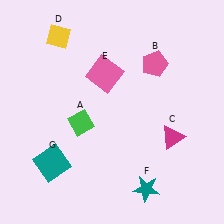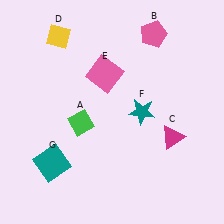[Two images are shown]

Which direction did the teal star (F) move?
The teal star (F) moved up.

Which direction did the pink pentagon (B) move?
The pink pentagon (B) moved up.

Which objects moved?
The objects that moved are: the pink pentagon (B), the teal star (F).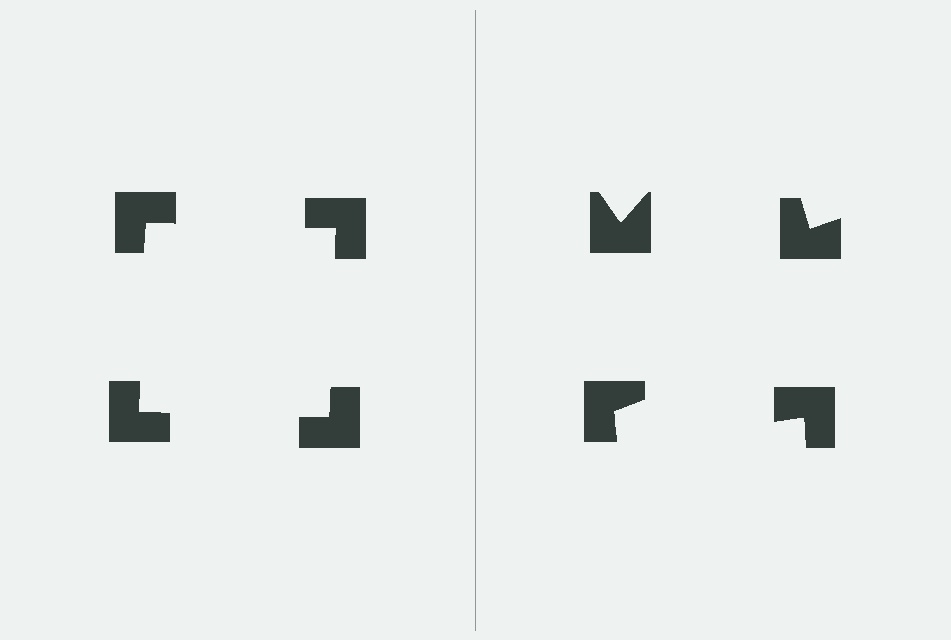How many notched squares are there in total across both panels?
8 — 4 on each side.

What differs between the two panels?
The notched squares are positioned identically on both sides; only the wedge orientations differ. On the left they align to a square; on the right they are misaligned.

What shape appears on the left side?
An illusory square.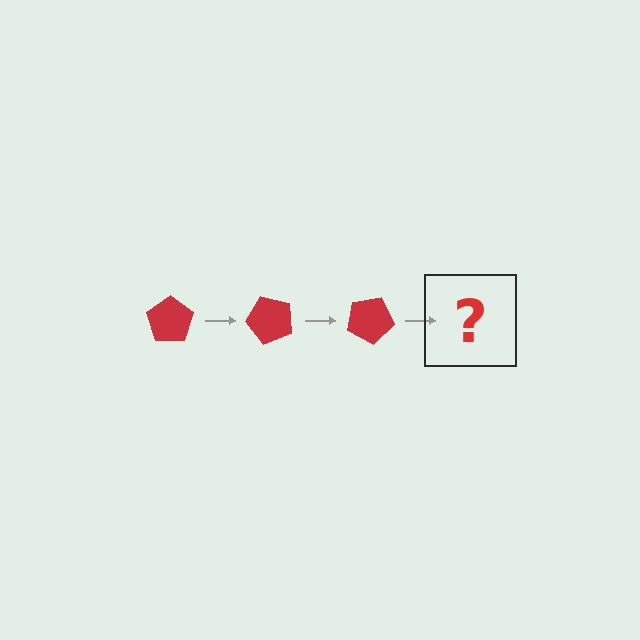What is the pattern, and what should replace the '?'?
The pattern is that the pentagon rotates 50 degrees each step. The '?' should be a red pentagon rotated 150 degrees.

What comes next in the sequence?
The next element should be a red pentagon rotated 150 degrees.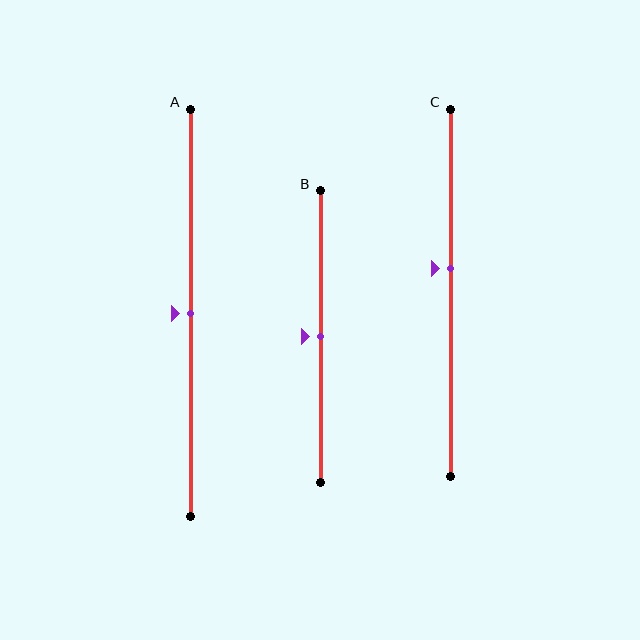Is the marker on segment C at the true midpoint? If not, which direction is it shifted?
No, the marker on segment C is shifted upward by about 6% of the segment length.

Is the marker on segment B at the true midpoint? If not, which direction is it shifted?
Yes, the marker on segment B is at the true midpoint.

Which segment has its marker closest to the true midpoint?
Segment A has its marker closest to the true midpoint.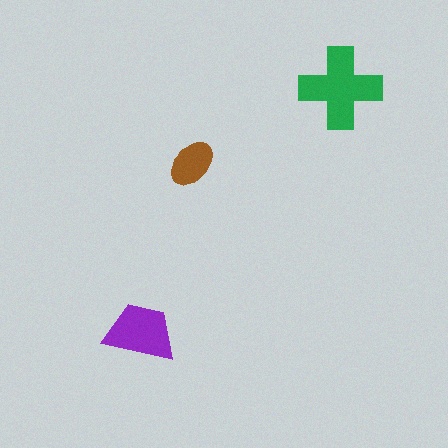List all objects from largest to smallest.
The green cross, the purple trapezoid, the brown ellipse.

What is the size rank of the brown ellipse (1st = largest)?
3rd.